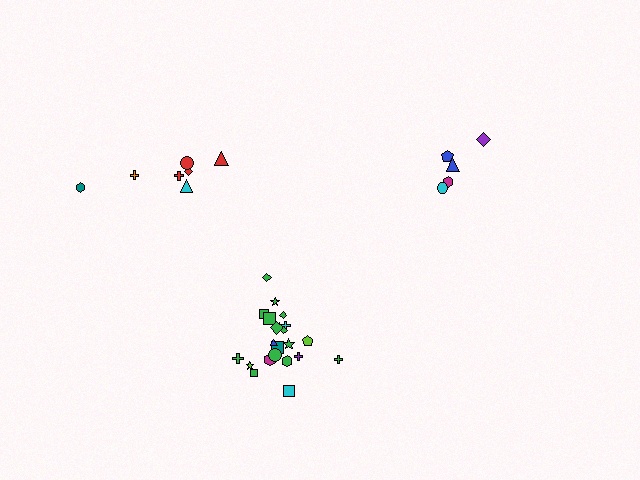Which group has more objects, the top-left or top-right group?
The top-left group.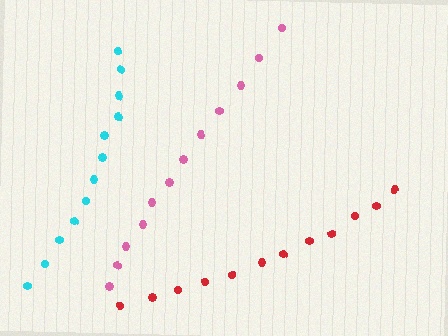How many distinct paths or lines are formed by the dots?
There are 3 distinct paths.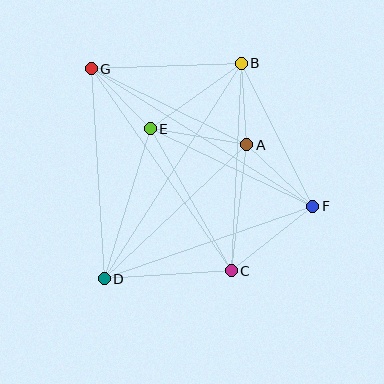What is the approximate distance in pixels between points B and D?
The distance between B and D is approximately 255 pixels.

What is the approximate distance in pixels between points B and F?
The distance between B and F is approximately 160 pixels.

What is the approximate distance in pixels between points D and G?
The distance between D and G is approximately 211 pixels.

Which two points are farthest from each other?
Points F and G are farthest from each other.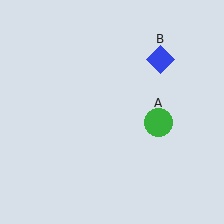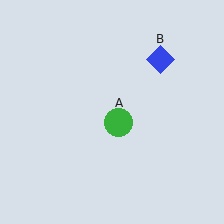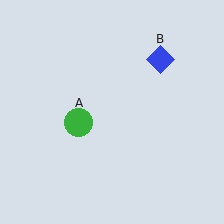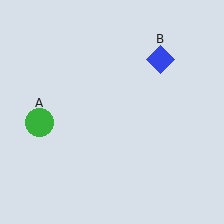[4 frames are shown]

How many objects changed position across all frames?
1 object changed position: green circle (object A).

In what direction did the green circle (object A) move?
The green circle (object A) moved left.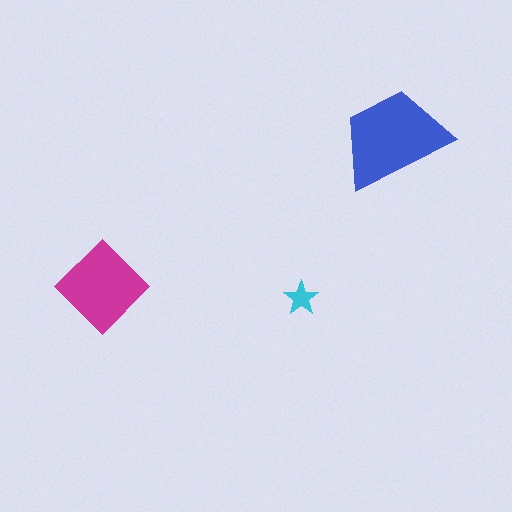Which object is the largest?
The blue trapezoid.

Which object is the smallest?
The cyan star.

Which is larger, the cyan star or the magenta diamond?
The magenta diamond.